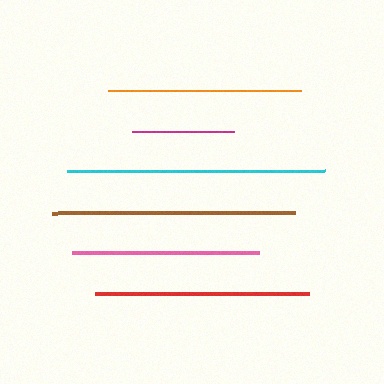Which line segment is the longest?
The cyan line is the longest at approximately 259 pixels.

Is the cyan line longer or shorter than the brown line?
The cyan line is longer than the brown line.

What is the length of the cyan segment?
The cyan segment is approximately 259 pixels long.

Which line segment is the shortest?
The magenta line is the shortest at approximately 102 pixels.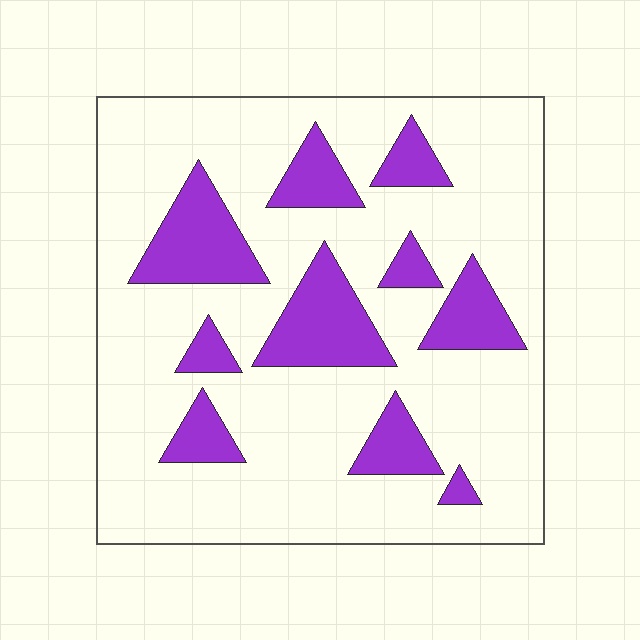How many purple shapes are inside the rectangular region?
10.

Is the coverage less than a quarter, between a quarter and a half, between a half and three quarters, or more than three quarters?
Less than a quarter.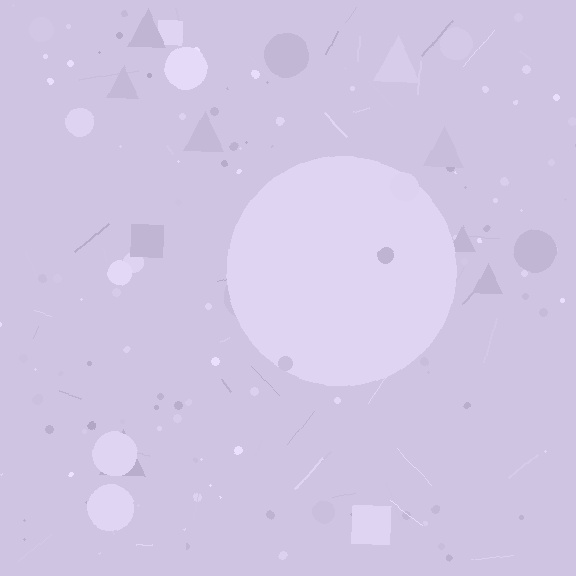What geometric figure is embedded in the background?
A circle is embedded in the background.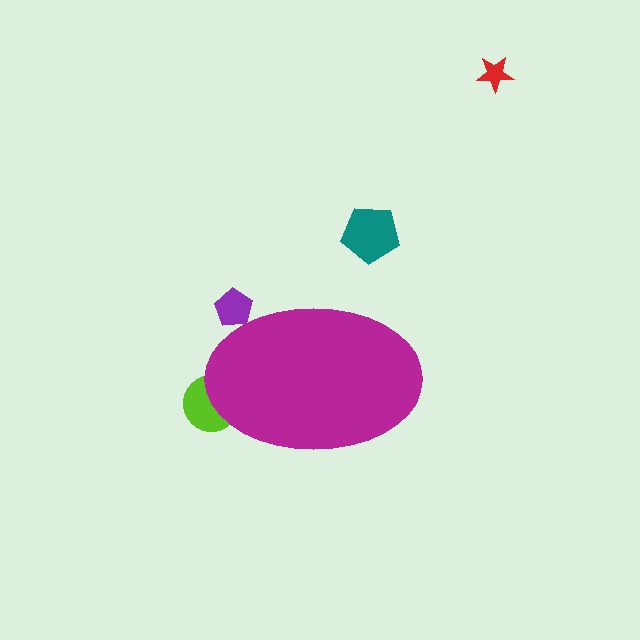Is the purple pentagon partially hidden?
Yes, the purple pentagon is partially hidden behind the magenta ellipse.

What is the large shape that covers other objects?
A magenta ellipse.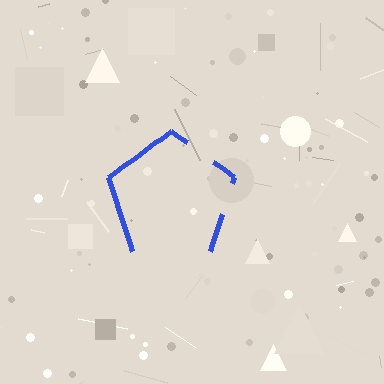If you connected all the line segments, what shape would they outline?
They would outline a pentagon.